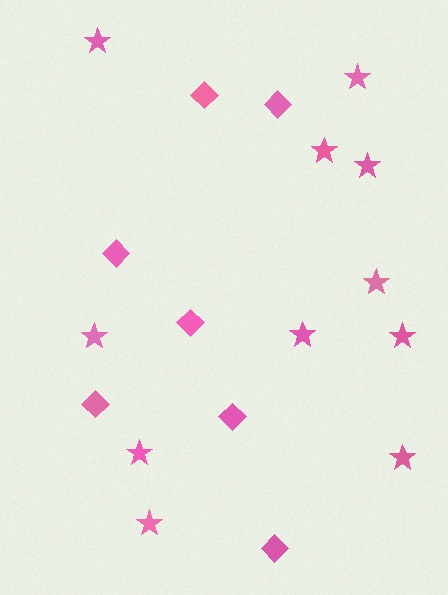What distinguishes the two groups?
There are 2 groups: one group of stars (11) and one group of diamonds (7).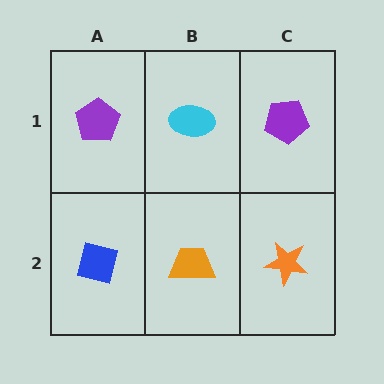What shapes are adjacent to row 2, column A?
A purple pentagon (row 1, column A), an orange trapezoid (row 2, column B).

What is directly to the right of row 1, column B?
A purple pentagon.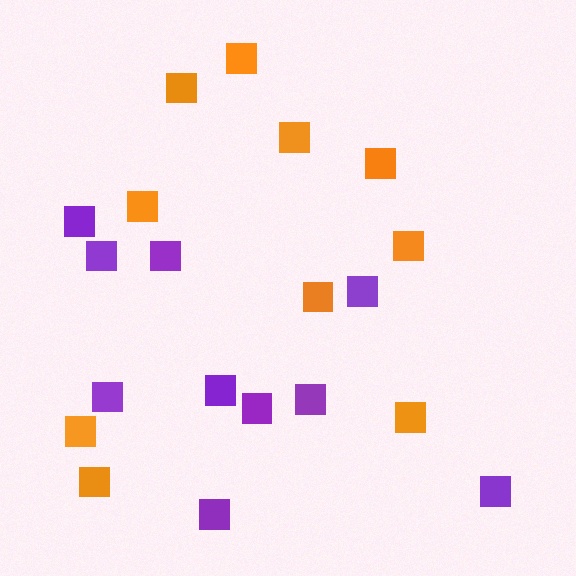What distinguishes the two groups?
There are 2 groups: one group of purple squares (10) and one group of orange squares (10).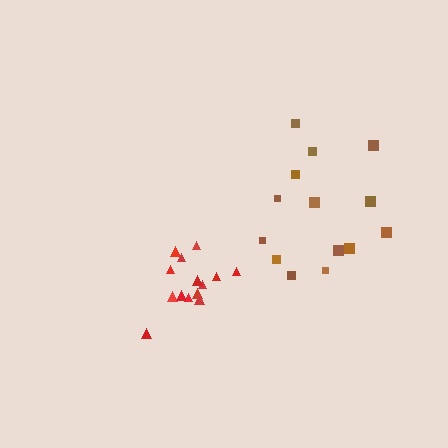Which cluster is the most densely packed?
Red.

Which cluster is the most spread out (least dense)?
Brown.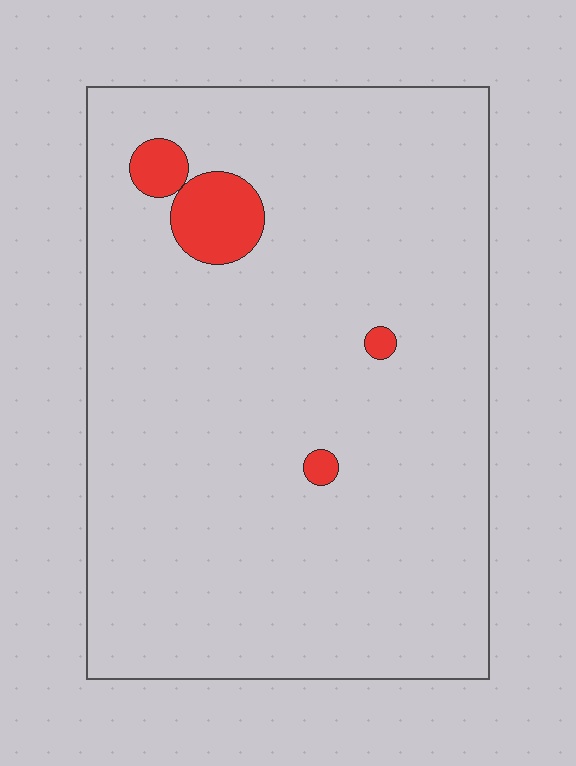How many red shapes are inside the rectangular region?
4.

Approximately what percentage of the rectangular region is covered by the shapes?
Approximately 5%.